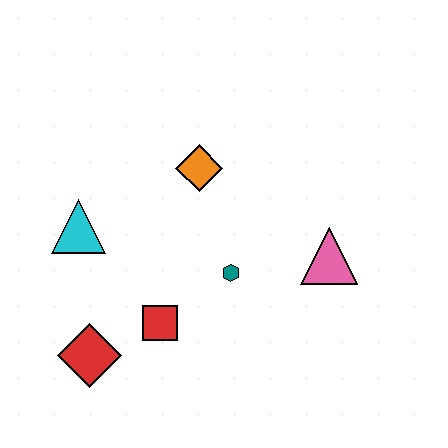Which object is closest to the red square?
The red diamond is closest to the red square.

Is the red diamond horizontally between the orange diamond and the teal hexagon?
No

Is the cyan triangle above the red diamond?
Yes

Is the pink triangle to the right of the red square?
Yes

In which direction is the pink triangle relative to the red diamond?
The pink triangle is to the right of the red diamond.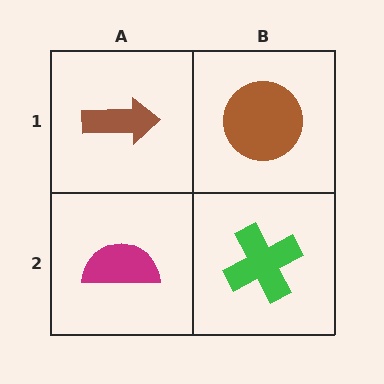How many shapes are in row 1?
2 shapes.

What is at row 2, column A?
A magenta semicircle.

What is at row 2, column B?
A green cross.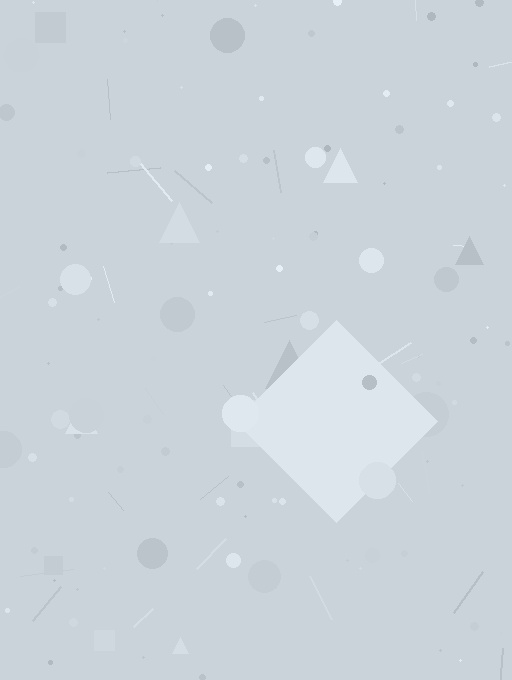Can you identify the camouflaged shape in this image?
The camouflaged shape is a diamond.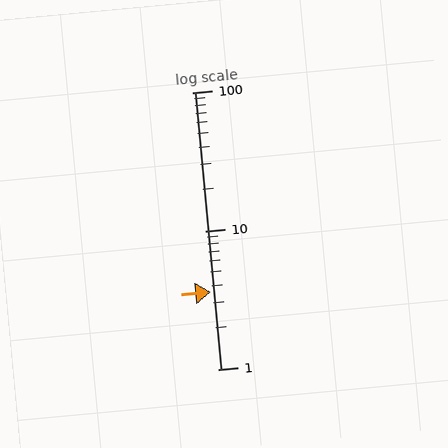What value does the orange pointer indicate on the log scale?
The pointer indicates approximately 3.6.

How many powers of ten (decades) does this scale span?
The scale spans 2 decades, from 1 to 100.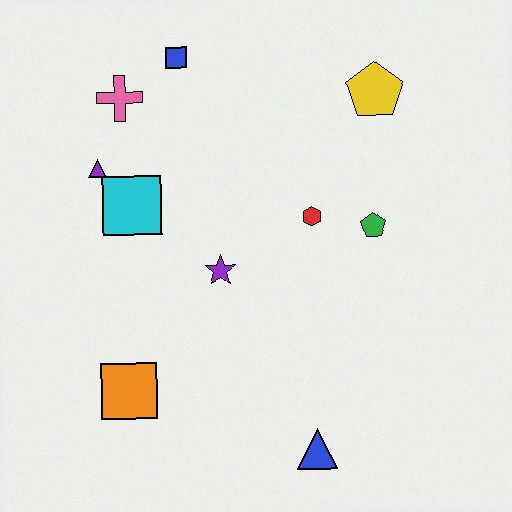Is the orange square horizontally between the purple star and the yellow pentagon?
No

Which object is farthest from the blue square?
The blue triangle is farthest from the blue square.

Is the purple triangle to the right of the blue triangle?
No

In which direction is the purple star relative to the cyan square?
The purple star is to the right of the cyan square.